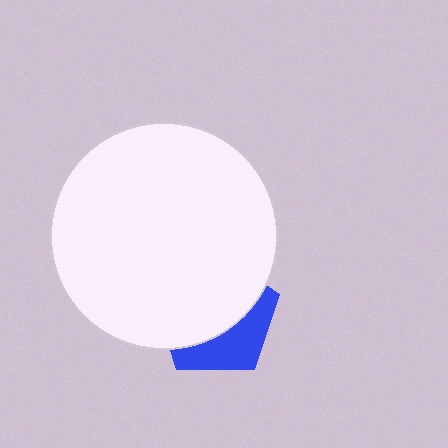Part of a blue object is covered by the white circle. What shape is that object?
It is a pentagon.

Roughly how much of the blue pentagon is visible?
A small part of it is visible (roughly 36%).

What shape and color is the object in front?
The object in front is a white circle.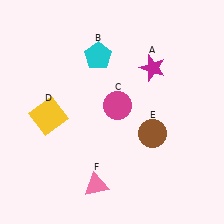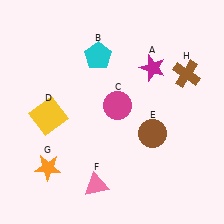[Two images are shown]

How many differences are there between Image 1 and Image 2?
There are 2 differences between the two images.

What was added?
An orange star (G), a brown cross (H) were added in Image 2.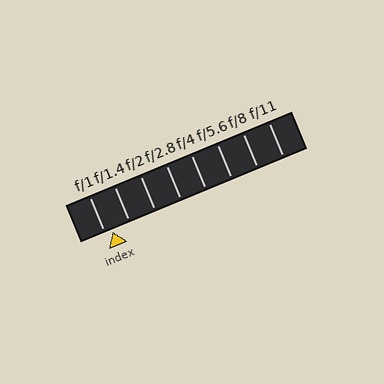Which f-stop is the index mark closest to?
The index mark is closest to f/1.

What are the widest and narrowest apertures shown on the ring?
The widest aperture shown is f/1 and the narrowest is f/11.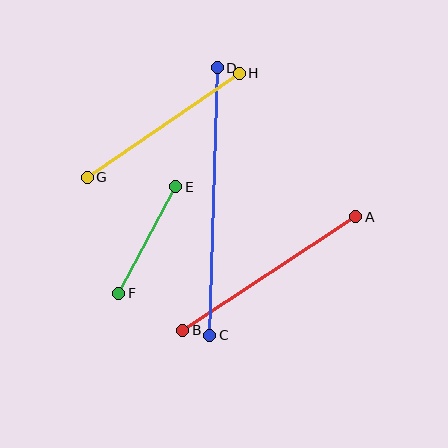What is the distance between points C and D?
The distance is approximately 267 pixels.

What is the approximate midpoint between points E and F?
The midpoint is at approximately (147, 240) pixels.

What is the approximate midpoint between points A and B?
The midpoint is at approximately (269, 273) pixels.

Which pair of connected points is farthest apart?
Points C and D are farthest apart.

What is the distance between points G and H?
The distance is approximately 184 pixels.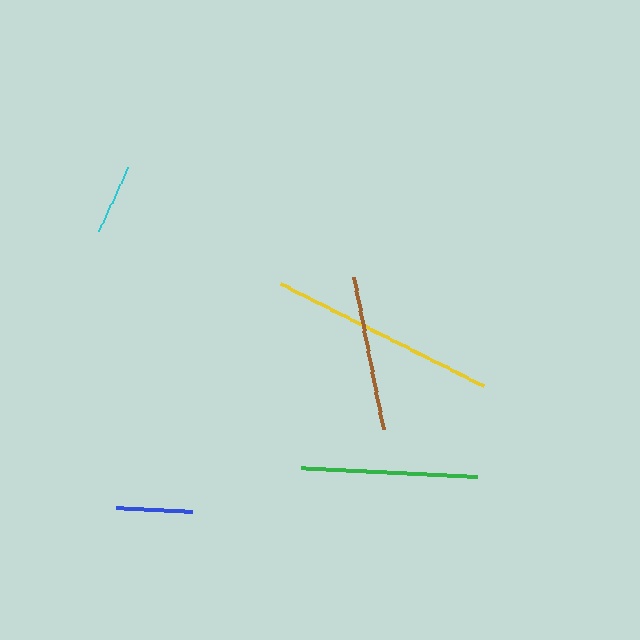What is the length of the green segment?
The green segment is approximately 177 pixels long.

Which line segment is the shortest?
The cyan line is the shortest at approximately 70 pixels.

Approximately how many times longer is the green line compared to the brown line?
The green line is approximately 1.1 times the length of the brown line.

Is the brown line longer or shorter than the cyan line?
The brown line is longer than the cyan line.